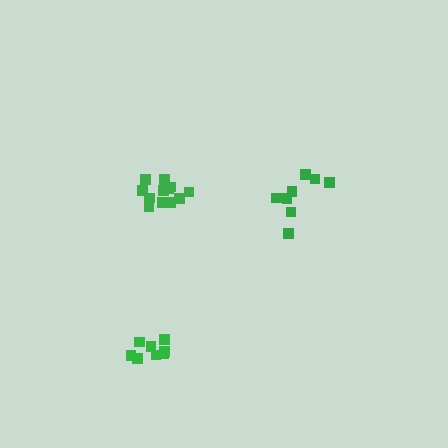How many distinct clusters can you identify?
There are 3 distinct clusters.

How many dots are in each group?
Group 1: 14 dots, Group 2: 8 dots, Group 3: 8 dots (30 total).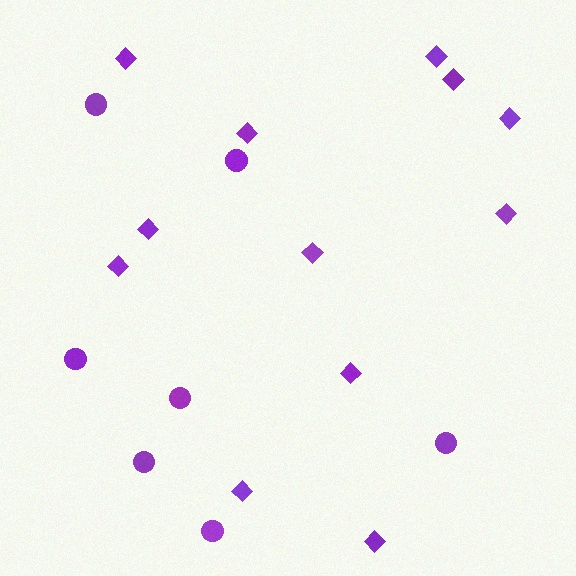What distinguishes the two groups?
There are 2 groups: one group of circles (7) and one group of diamonds (12).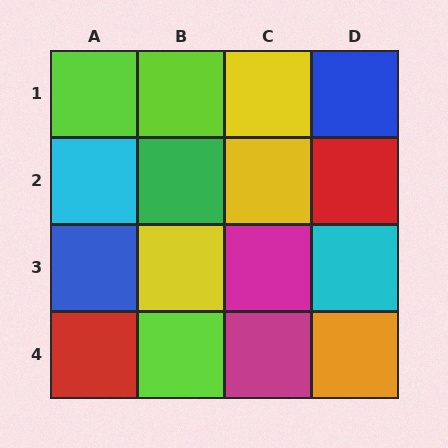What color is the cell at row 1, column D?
Blue.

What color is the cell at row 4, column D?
Orange.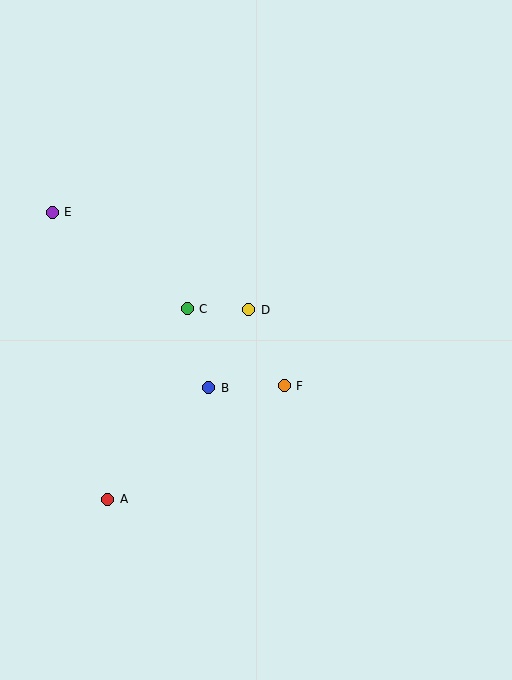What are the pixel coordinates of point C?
Point C is at (187, 309).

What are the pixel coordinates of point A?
Point A is at (108, 499).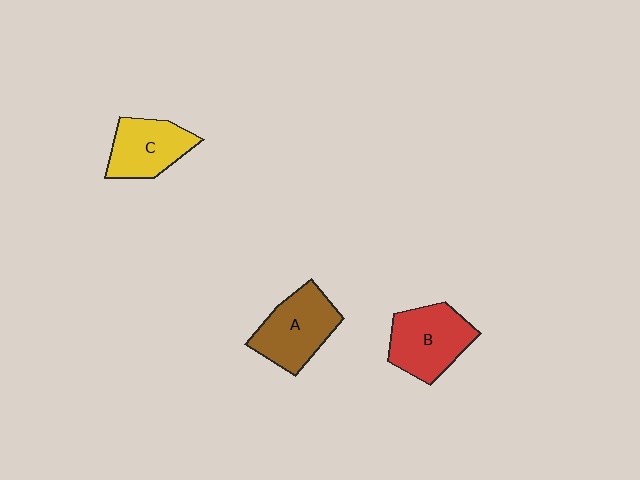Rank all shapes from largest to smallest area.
From largest to smallest: B (red), A (brown), C (yellow).